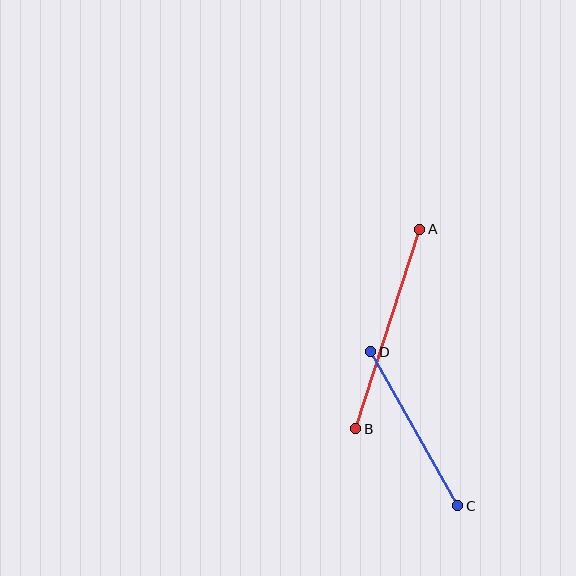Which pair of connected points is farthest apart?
Points A and B are farthest apart.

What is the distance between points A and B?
The distance is approximately 209 pixels.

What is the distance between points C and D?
The distance is approximately 177 pixels.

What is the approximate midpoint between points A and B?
The midpoint is at approximately (388, 329) pixels.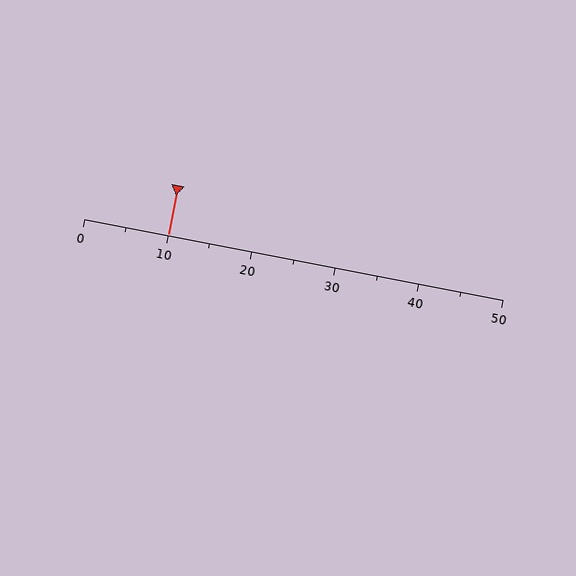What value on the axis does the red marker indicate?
The marker indicates approximately 10.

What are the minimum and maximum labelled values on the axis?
The axis runs from 0 to 50.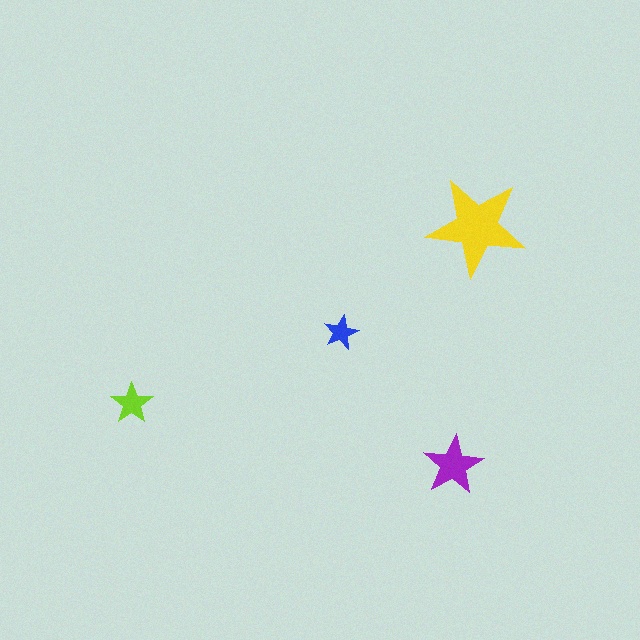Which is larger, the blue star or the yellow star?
The yellow one.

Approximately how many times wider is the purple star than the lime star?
About 1.5 times wider.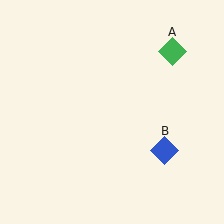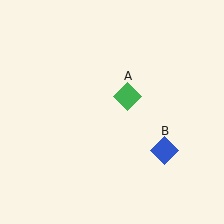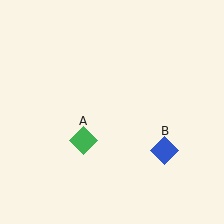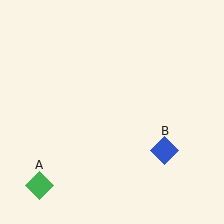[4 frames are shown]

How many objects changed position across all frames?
1 object changed position: green diamond (object A).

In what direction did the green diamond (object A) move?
The green diamond (object A) moved down and to the left.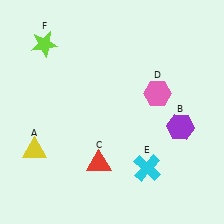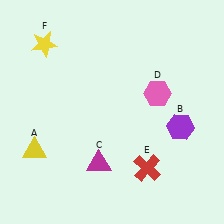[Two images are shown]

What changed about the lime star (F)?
In Image 1, F is lime. In Image 2, it changed to yellow.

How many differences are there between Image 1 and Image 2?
There are 3 differences between the two images.